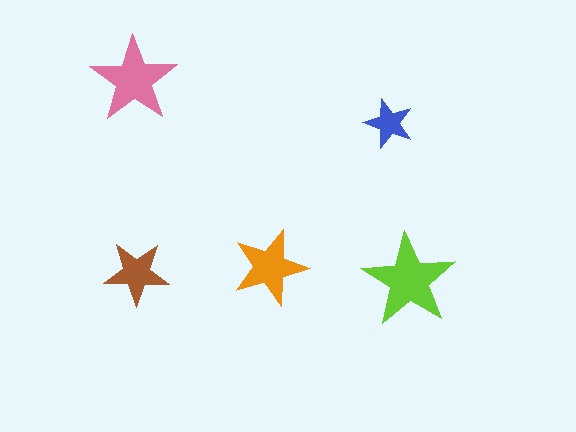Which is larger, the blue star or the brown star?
The brown one.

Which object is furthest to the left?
The pink star is leftmost.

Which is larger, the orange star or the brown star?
The orange one.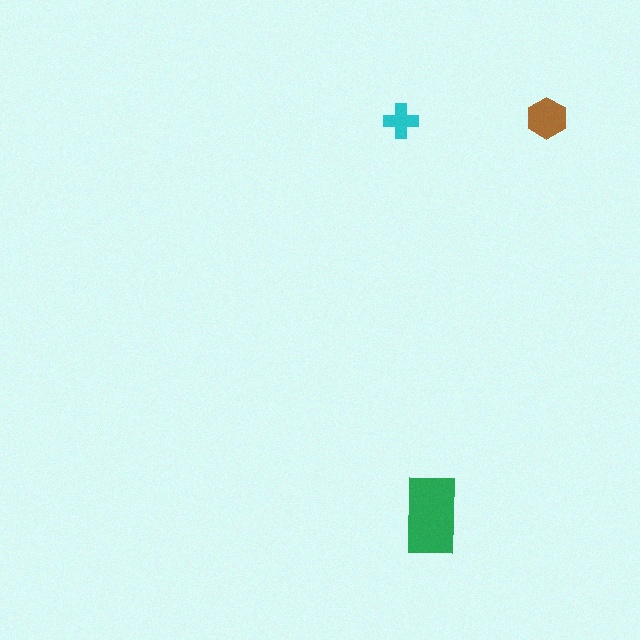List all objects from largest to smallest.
The green rectangle, the brown hexagon, the cyan cross.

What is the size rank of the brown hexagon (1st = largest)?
2nd.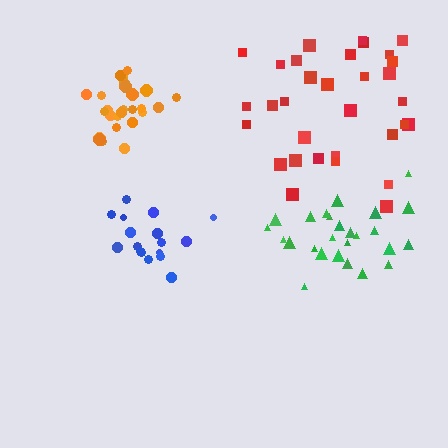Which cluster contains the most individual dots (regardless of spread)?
Red (32).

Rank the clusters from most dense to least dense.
orange, blue, green, red.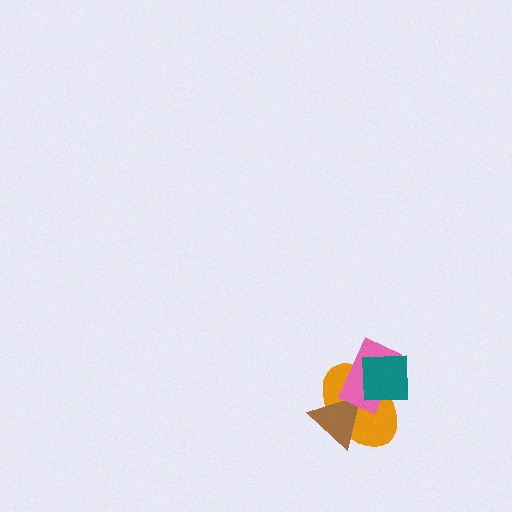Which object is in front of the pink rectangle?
The teal square is in front of the pink rectangle.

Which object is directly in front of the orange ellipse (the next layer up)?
The brown triangle is directly in front of the orange ellipse.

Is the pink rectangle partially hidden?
Yes, it is partially covered by another shape.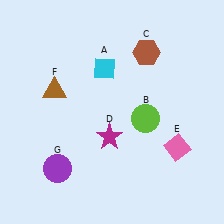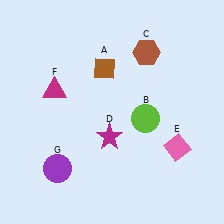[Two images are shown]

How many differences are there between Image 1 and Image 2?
There are 2 differences between the two images.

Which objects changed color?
A changed from cyan to brown. F changed from brown to magenta.